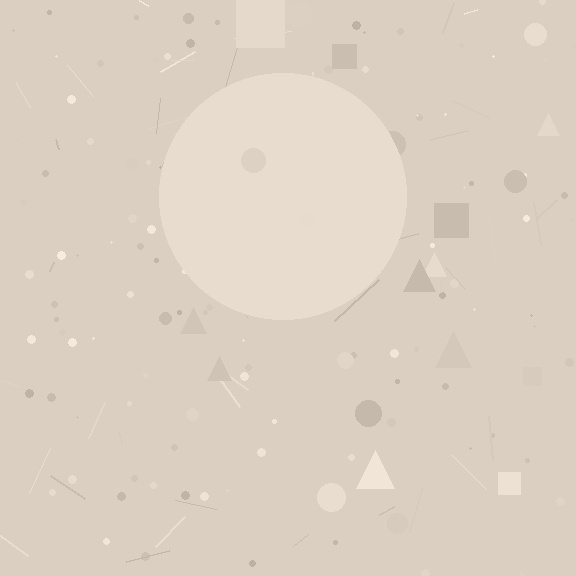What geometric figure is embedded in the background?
A circle is embedded in the background.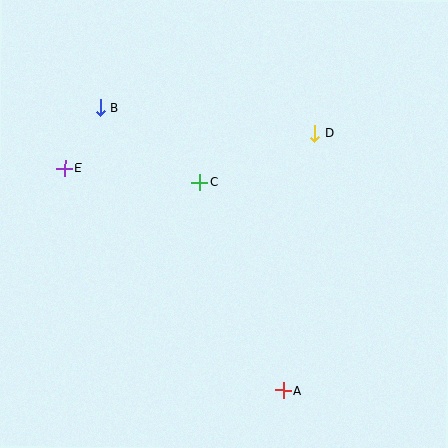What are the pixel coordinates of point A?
Point A is at (283, 390).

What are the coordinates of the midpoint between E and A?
The midpoint between E and A is at (174, 279).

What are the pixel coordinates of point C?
Point C is at (200, 182).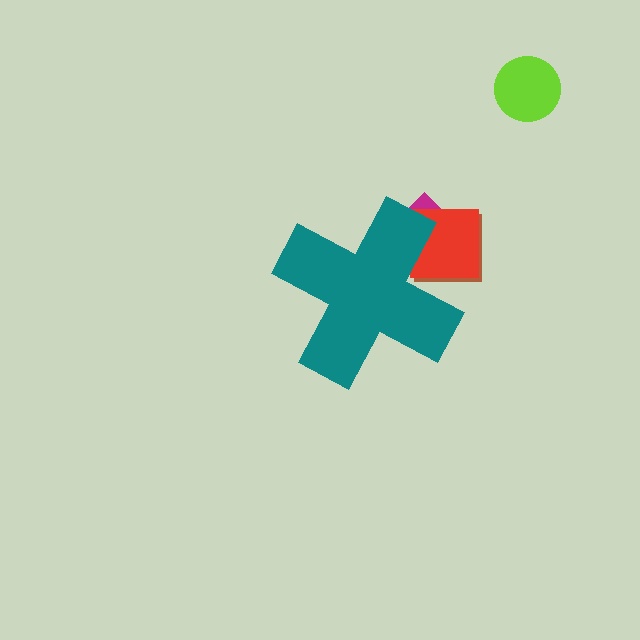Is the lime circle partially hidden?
No, the lime circle is fully visible.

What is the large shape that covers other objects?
A teal cross.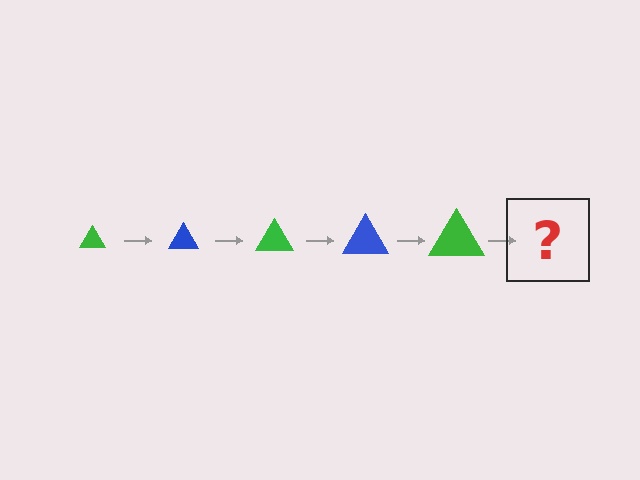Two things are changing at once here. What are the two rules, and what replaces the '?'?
The two rules are that the triangle grows larger each step and the color cycles through green and blue. The '?' should be a blue triangle, larger than the previous one.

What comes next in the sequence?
The next element should be a blue triangle, larger than the previous one.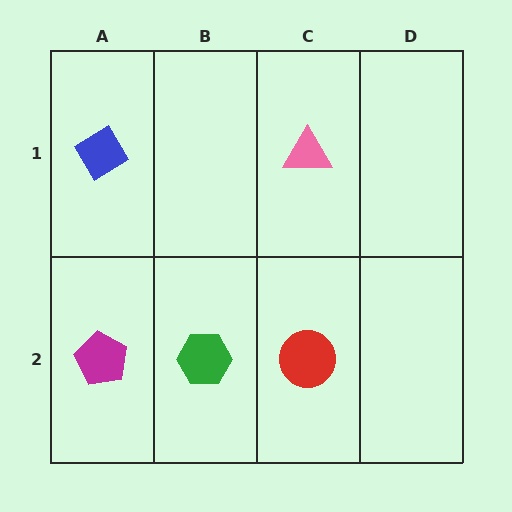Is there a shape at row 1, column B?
No, that cell is empty.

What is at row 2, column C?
A red circle.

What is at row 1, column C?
A pink triangle.